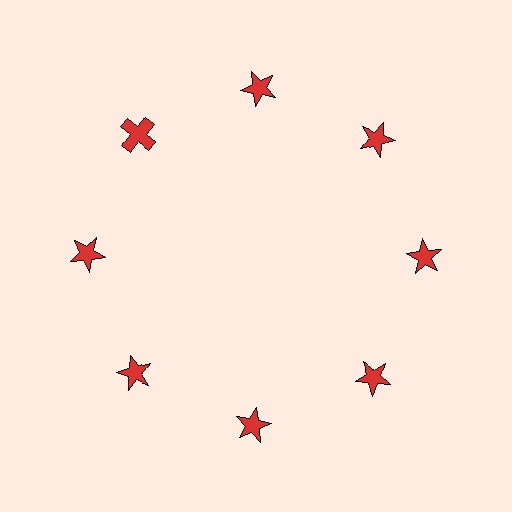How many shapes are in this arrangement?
There are 8 shapes arranged in a ring pattern.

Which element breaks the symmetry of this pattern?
The red cross at roughly the 10 o'clock position breaks the symmetry. All other shapes are red stars.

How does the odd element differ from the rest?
It has a different shape: cross instead of star.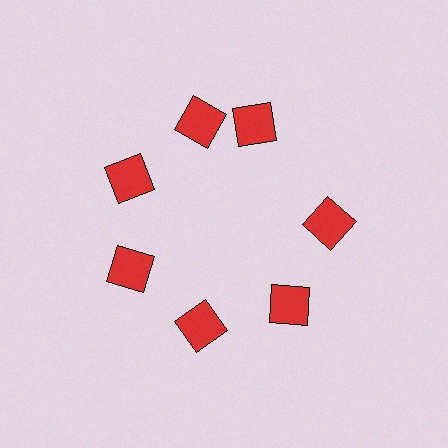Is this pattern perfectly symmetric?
No. The 7 red squares are arranged in a ring, but one element near the 1 o'clock position is rotated out of alignment along the ring, breaking the 7-fold rotational symmetry.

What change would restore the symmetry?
The symmetry would be restored by rotating it back into even spacing with its neighbors so that all 7 squares sit at equal angles and equal distance from the center.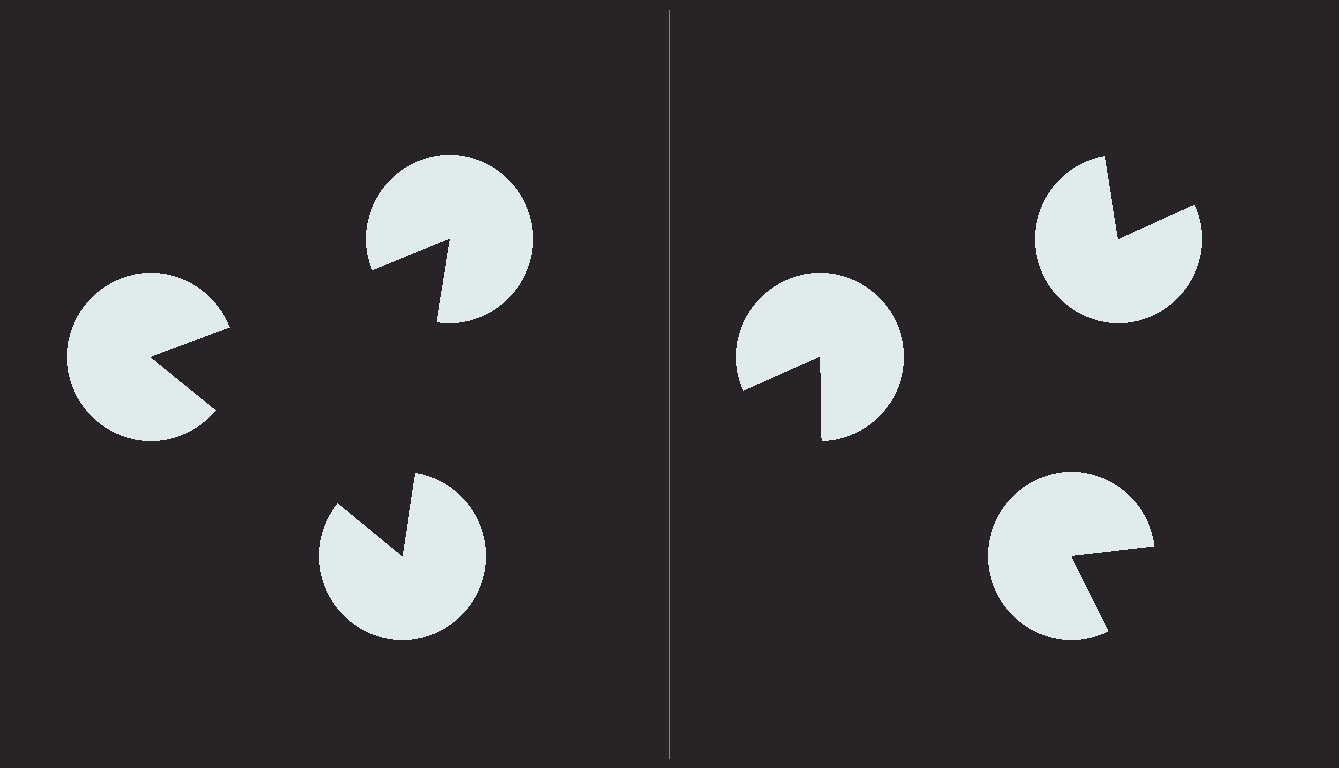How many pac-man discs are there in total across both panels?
6 — 3 on each side.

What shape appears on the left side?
An illusory triangle.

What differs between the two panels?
The pac-man discs are positioned identically on both sides; only the wedge orientations differ. On the left they align to a triangle; on the right they are misaligned.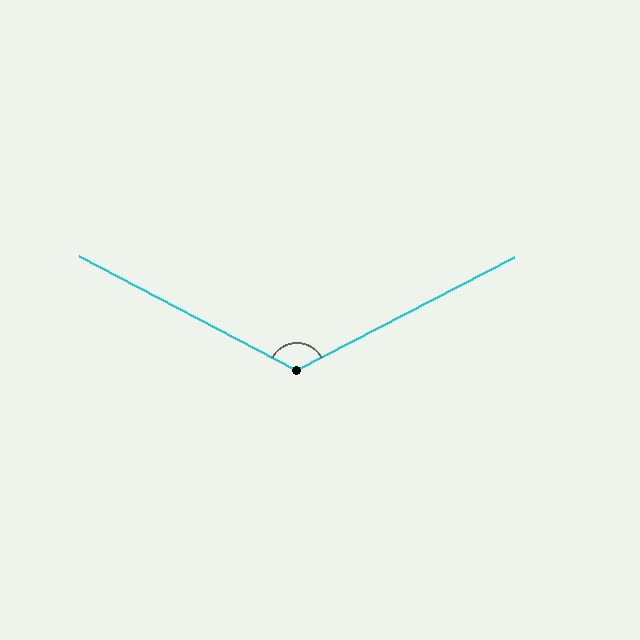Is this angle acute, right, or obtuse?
It is obtuse.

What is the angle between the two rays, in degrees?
Approximately 125 degrees.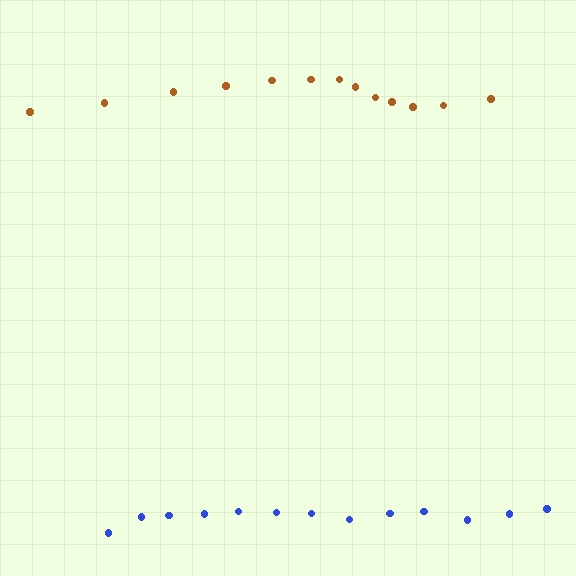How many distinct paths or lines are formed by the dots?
There are 2 distinct paths.